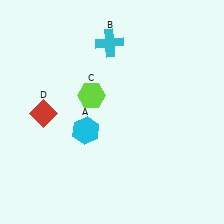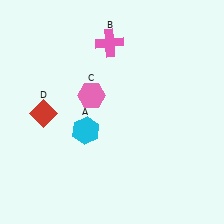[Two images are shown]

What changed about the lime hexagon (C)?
In Image 1, C is lime. In Image 2, it changed to pink.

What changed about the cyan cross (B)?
In Image 1, B is cyan. In Image 2, it changed to pink.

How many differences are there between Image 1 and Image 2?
There are 2 differences between the two images.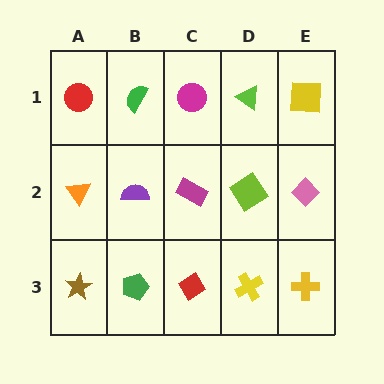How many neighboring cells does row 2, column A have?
3.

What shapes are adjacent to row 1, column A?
An orange triangle (row 2, column A), a green semicircle (row 1, column B).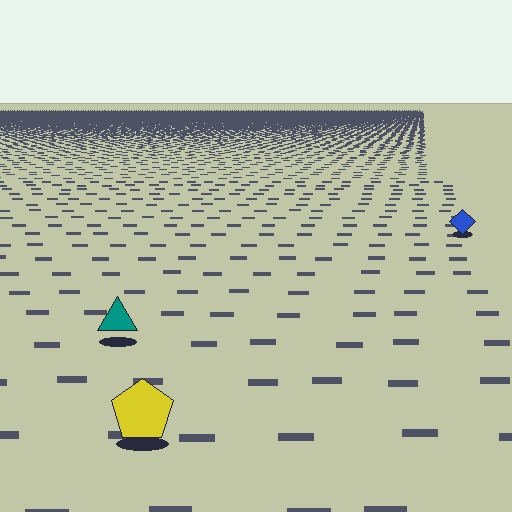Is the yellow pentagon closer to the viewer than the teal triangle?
Yes. The yellow pentagon is closer — you can tell from the texture gradient: the ground texture is coarser near it.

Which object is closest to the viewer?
The yellow pentagon is closest. The texture marks near it are larger and more spread out.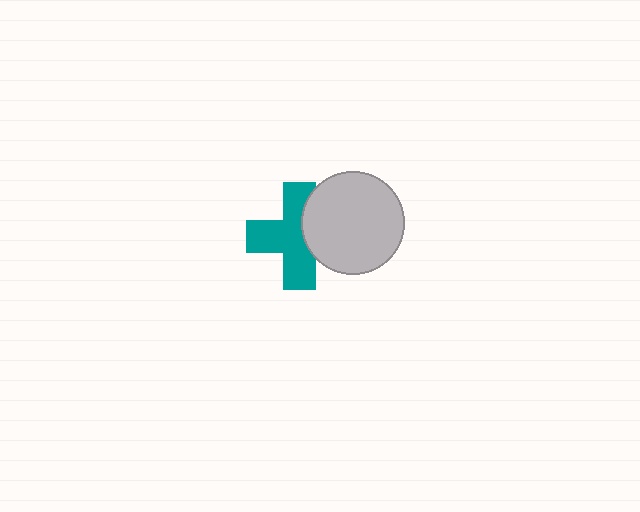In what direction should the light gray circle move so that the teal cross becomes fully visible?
The light gray circle should move right. That is the shortest direction to clear the overlap and leave the teal cross fully visible.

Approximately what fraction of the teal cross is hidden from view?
Roughly 33% of the teal cross is hidden behind the light gray circle.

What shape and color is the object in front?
The object in front is a light gray circle.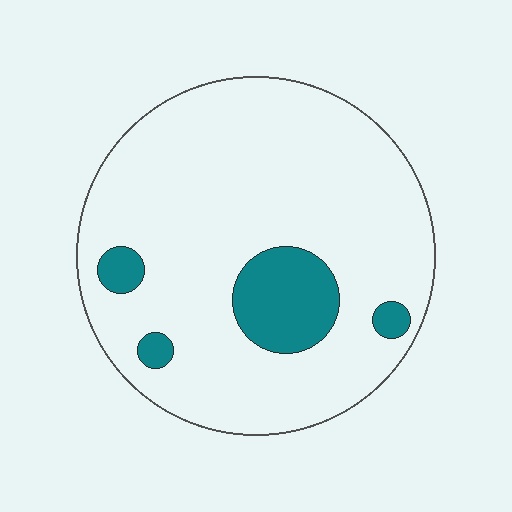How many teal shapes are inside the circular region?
4.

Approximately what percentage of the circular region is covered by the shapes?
Approximately 15%.